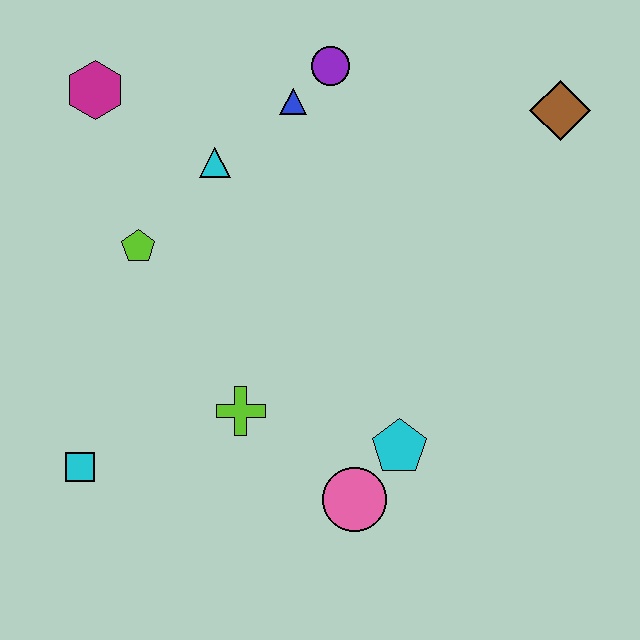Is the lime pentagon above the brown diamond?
No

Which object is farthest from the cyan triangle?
The pink circle is farthest from the cyan triangle.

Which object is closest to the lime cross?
The pink circle is closest to the lime cross.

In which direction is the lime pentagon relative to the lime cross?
The lime pentagon is above the lime cross.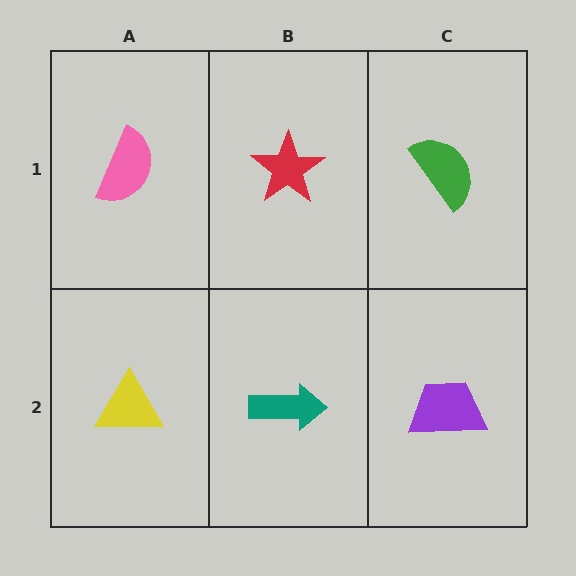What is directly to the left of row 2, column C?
A teal arrow.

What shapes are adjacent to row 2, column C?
A green semicircle (row 1, column C), a teal arrow (row 2, column B).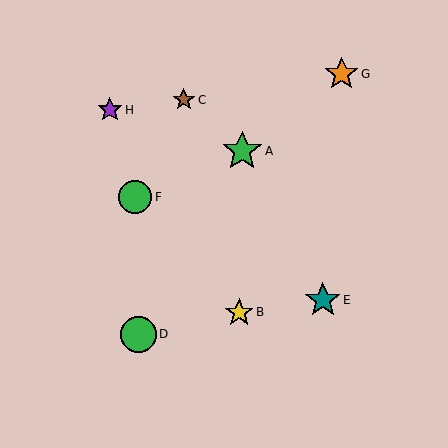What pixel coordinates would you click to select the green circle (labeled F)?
Click at (135, 197) to select the green circle F.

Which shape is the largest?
The green star (labeled A) is the largest.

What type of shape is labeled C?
Shape C is a brown star.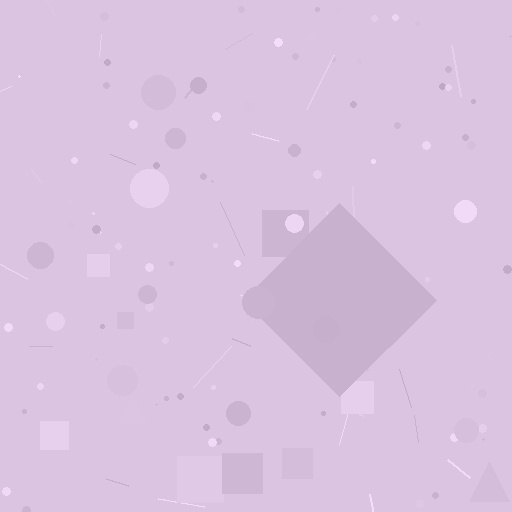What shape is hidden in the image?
A diamond is hidden in the image.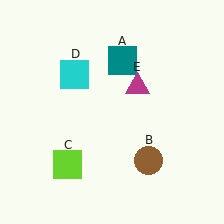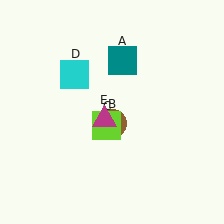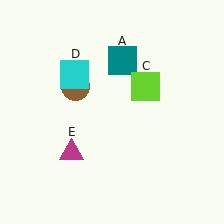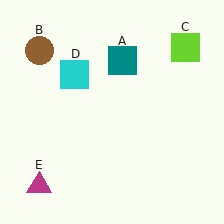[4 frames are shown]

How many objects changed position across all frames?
3 objects changed position: brown circle (object B), lime square (object C), magenta triangle (object E).